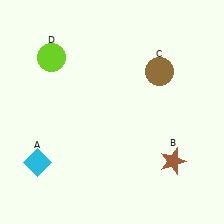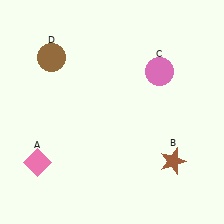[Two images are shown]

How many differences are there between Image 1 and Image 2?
There are 3 differences between the two images.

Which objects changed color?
A changed from cyan to pink. C changed from brown to pink. D changed from lime to brown.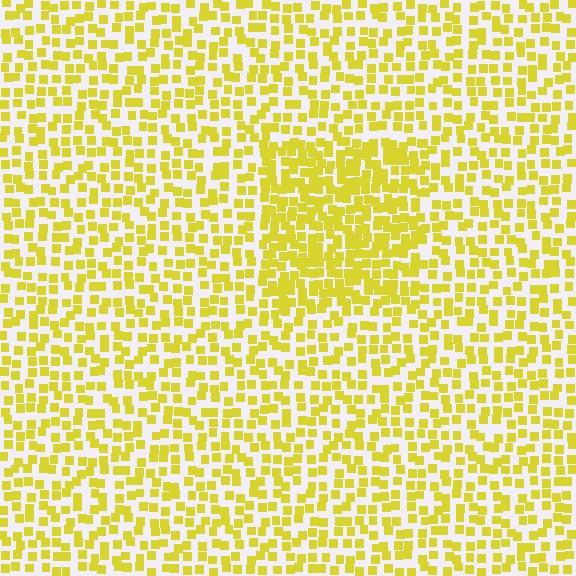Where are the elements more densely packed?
The elements are more densely packed inside the rectangle boundary.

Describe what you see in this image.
The image contains small yellow elements arranged at two different densities. A rectangle-shaped region is visible where the elements are more densely packed than the surrounding area.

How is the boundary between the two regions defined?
The boundary is defined by a change in element density (approximately 1.7x ratio). All elements are the same color, size, and shape.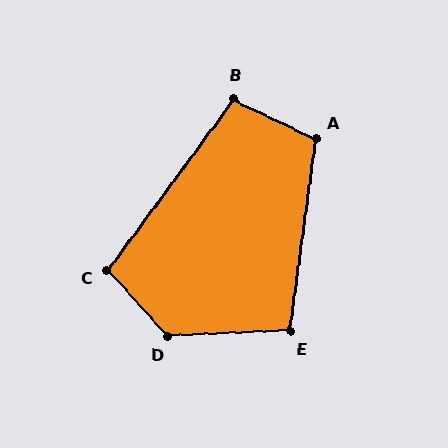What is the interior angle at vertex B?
Approximately 100 degrees (obtuse).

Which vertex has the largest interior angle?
D, at approximately 130 degrees.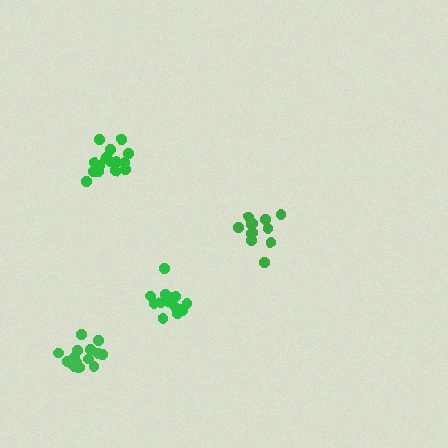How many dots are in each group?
Group 1: 12 dots, Group 2: 16 dots, Group 3: 15 dots, Group 4: 15 dots (58 total).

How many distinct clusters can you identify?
There are 4 distinct clusters.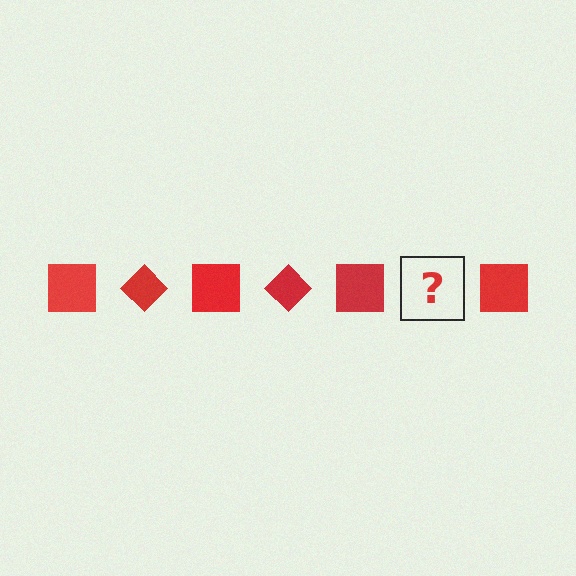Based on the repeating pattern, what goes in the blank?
The blank should be a red diamond.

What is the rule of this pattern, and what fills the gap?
The rule is that the pattern cycles through square, diamond shapes in red. The gap should be filled with a red diamond.